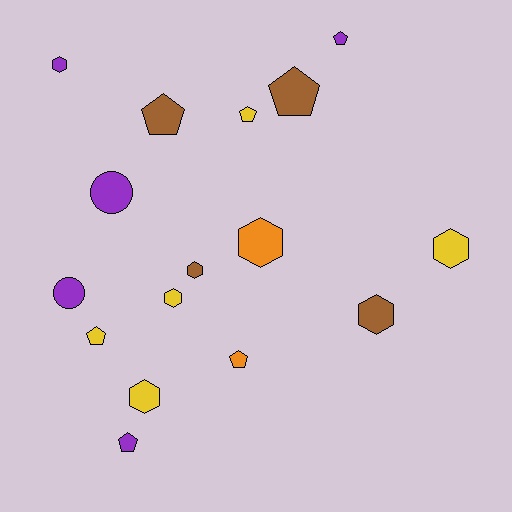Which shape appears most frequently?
Hexagon, with 7 objects.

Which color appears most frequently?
Yellow, with 5 objects.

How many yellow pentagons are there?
There are 2 yellow pentagons.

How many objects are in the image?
There are 16 objects.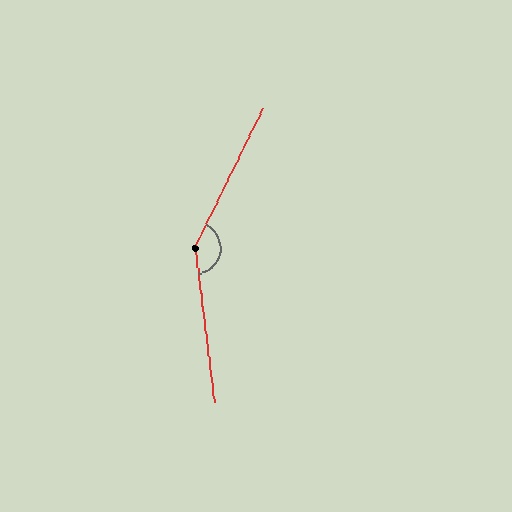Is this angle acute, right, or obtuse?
It is obtuse.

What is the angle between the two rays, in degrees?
Approximately 147 degrees.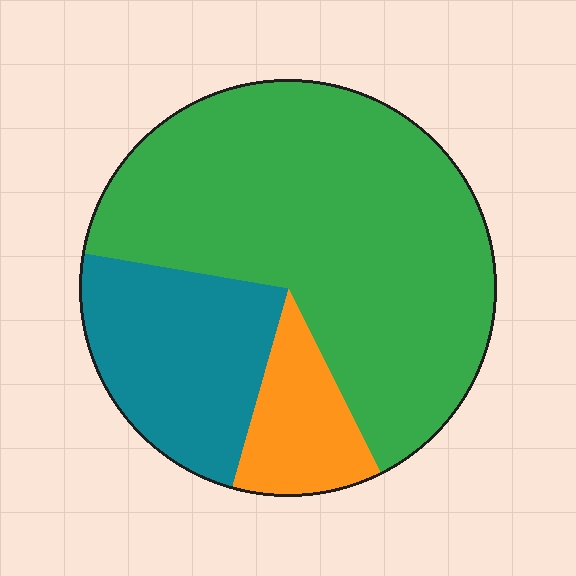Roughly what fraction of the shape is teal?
Teal takes up about one quarter (1/4) of the shape.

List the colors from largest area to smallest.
From largest to smallest: green, teal, orange.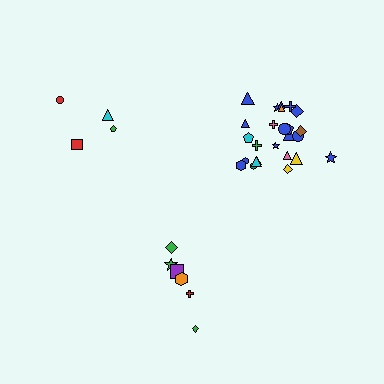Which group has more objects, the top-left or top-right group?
The top-right group.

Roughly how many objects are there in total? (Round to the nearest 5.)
Roughly 35 objects in total.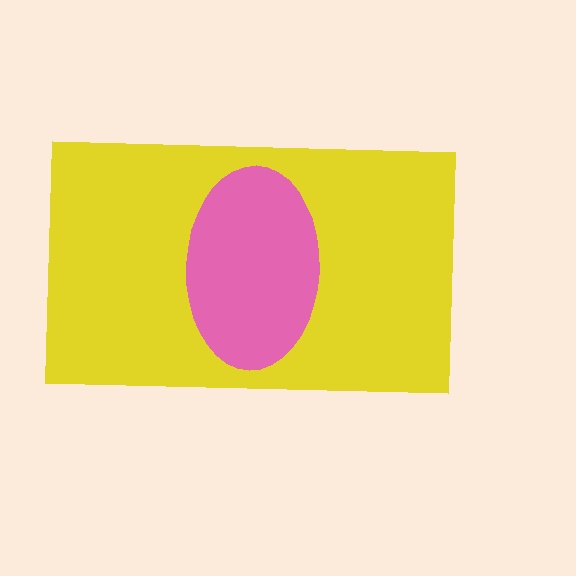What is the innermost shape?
The pink ellipse.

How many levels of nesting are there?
2.